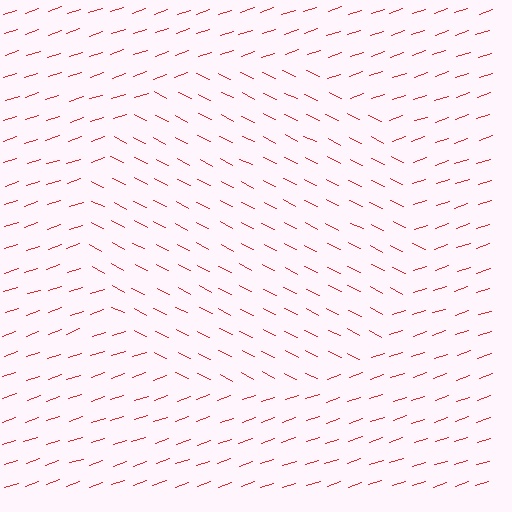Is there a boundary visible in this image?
Yes, there is a texture boundary formed by a change in line orientation.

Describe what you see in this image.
The image is filled with small red line segments. A circle region in the image has lines oriented differently from the surrounding lines, creating a visible texture boundary.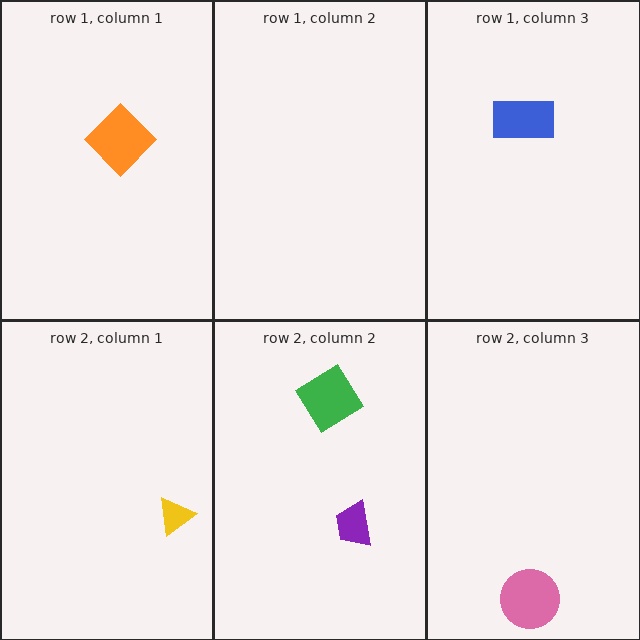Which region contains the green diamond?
The row 2, column 2 region.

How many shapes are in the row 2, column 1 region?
1.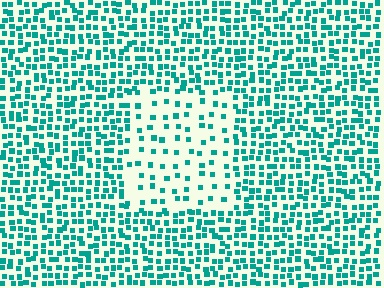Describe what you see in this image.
The image contains small teal elements arranged at two different densities. A rectangle-shaped region is visible where the elements are less densely packed than the surrounding area.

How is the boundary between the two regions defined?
The boundary is defined by a change in element density (approximately 2.5x ratio). All elements are the same color, size, and shape.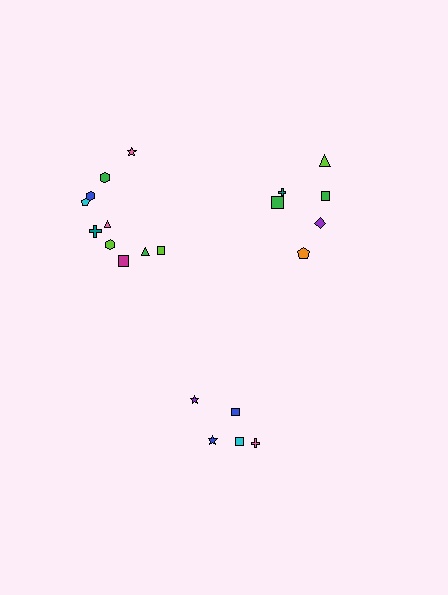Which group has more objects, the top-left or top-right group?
The top-left group.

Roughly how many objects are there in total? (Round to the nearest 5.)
Roughly 20 objects in total.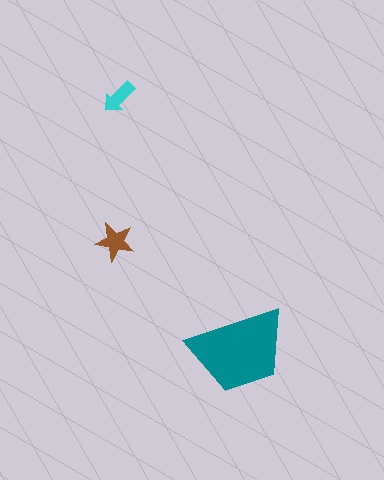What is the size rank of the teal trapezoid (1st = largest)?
1st.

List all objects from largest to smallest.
The teal trapezoid, the brown star, the cyan arrow.